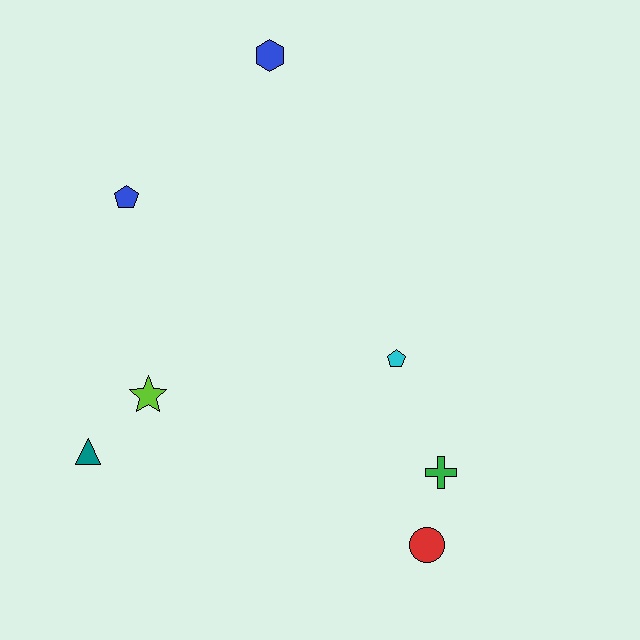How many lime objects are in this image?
There is 1 lime object.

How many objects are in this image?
There are 7 objects.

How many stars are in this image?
There is 1 star.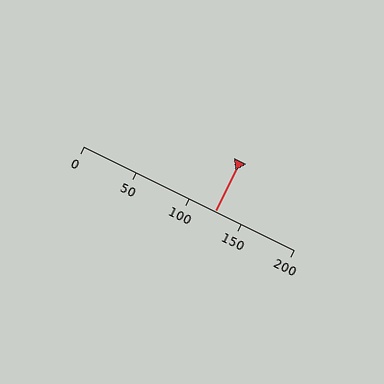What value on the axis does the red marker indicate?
The marker indicates approximately 125.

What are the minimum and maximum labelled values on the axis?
The axis runs from 0 to 200.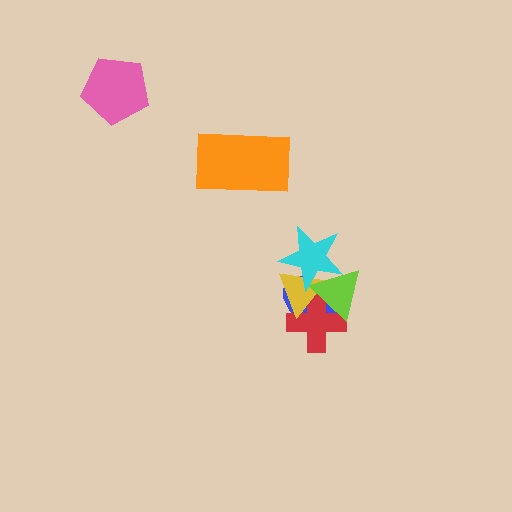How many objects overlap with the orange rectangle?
0 objects overlap with the orange rectangle.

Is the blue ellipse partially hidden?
Yes, it is partially covered by another shape.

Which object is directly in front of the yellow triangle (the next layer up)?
The lime triangle is directly in front of the yellow triangle.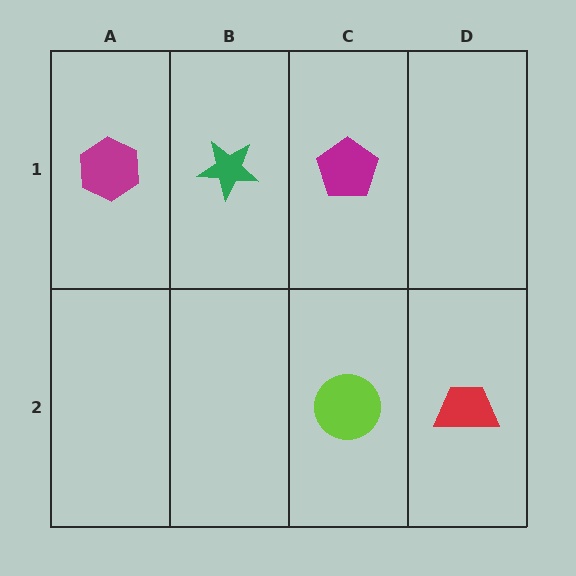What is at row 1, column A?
A magenta hexagon.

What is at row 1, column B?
A green star.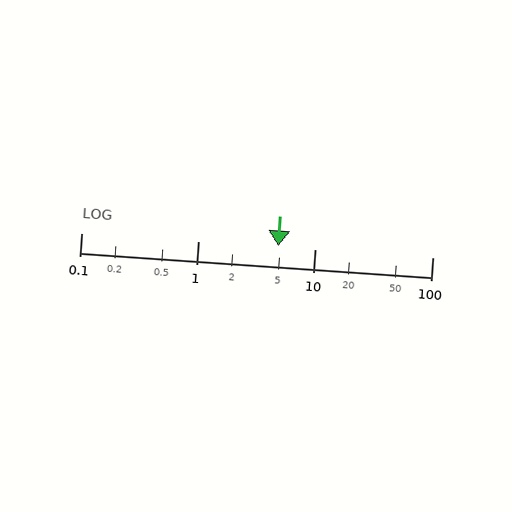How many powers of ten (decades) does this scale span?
The scale spans 3 decades, from 0.1 to 100.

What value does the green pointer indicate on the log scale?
The pointer indicates approximately 4.8.